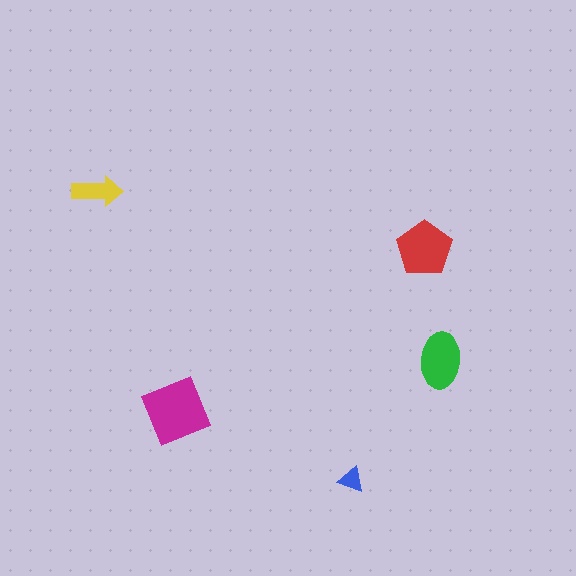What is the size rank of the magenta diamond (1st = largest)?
1st.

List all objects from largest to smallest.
The magenta diamond, the red pentagon, the green ellipse, the yellow arrow, the blue triangle.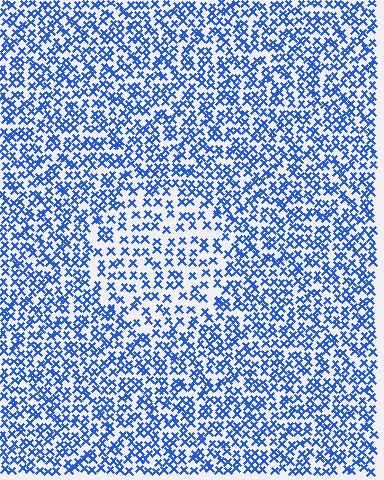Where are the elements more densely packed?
The elements are more densely packed outside the circle boundary.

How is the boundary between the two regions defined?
The boundary is defined by a change in element density (approximately 1.7x ratio). All elements are the same color, size, and shape.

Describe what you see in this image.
The image contains small blue elements arranged at two different densities. A circle-shaped region is visible where the elements are less densely packed than the surrounding area.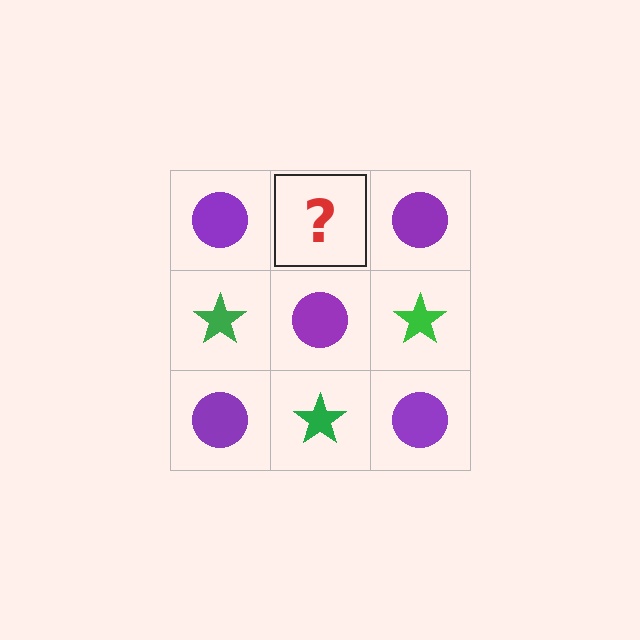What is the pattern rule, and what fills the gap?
The rule is that it alternates purple circle and green star in a checkerboard pattern. The gap should be filled with a green star.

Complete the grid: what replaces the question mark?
The question mark should be replaced with a green star.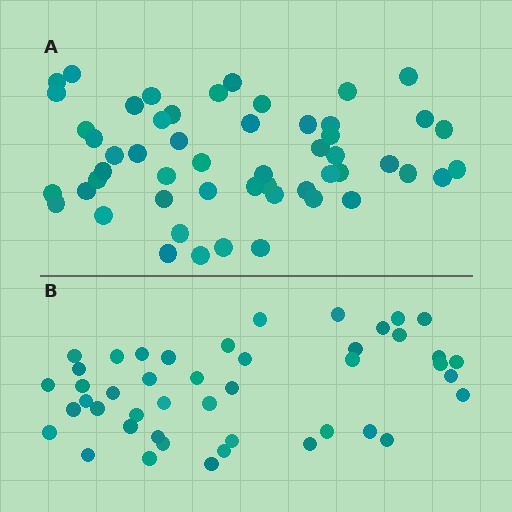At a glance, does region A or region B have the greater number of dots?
Region A (the top region) has more dots.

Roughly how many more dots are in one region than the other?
Region A has roughly 8 or so more dots than region B.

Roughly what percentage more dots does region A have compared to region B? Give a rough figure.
About 20% more.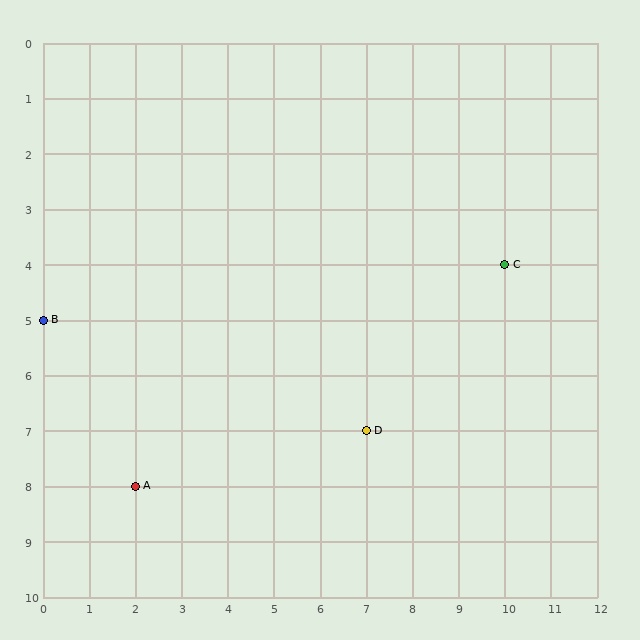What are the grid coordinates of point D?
Point D is at grid coordinates (7, 7).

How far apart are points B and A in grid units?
Points B and A are 2 columns and 3 rows apart (about 3.6 grid units diagonally).